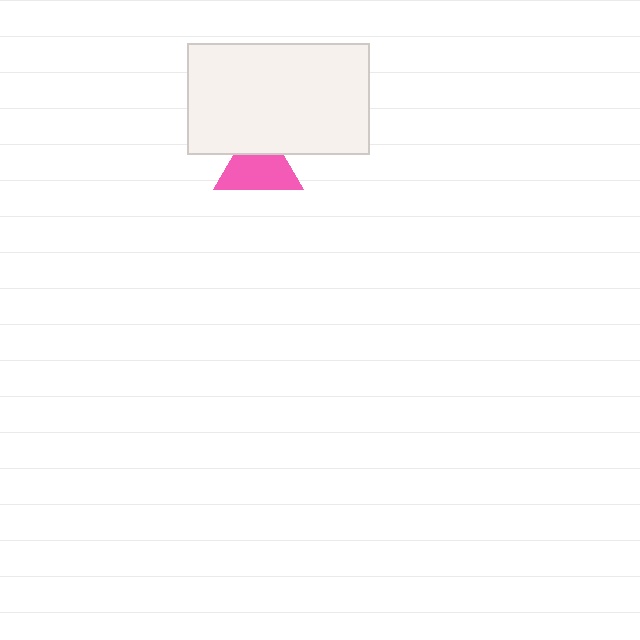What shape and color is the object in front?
The object in front is a white rectangle.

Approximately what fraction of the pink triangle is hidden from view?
Roughly 32% of the pink triangle is hidden behind the white rectangle.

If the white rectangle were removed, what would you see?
You would see the complete pink triangle.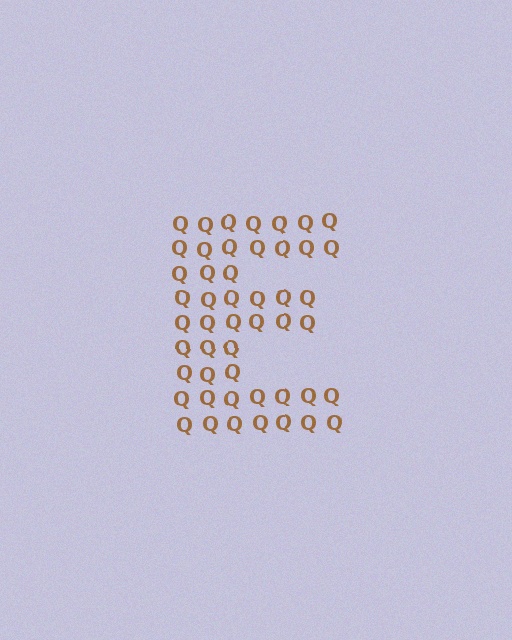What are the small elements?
The small elements are letter Q's.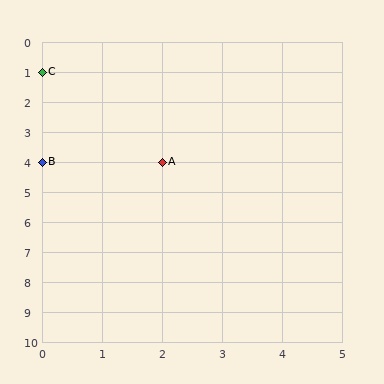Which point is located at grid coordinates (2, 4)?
Point A is at (2, 4).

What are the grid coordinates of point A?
Point A is at grid coordinates (2, 4).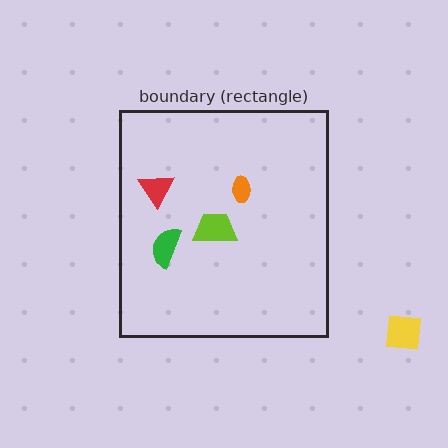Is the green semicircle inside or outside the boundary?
Inside.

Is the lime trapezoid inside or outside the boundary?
Inside.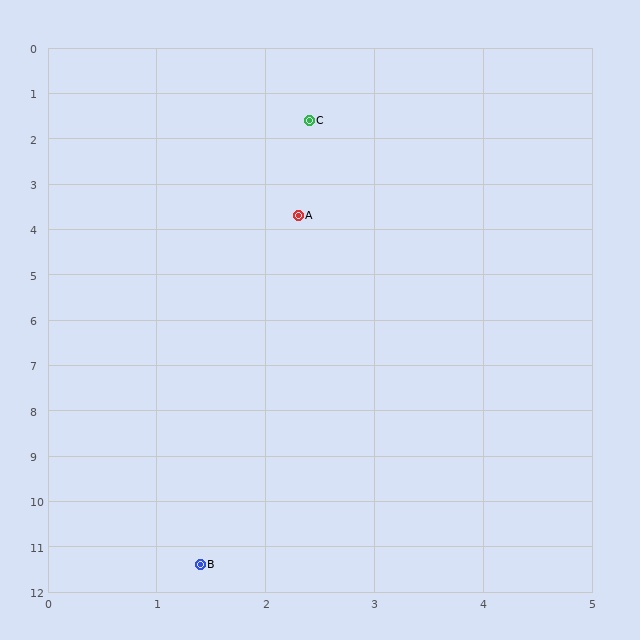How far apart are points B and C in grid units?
Points B and C are about 9.9 grid units apart.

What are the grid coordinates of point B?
Point B is at approximately (1.4, 11.4).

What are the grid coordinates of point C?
Point C is at approximately (2.4, 1.6).